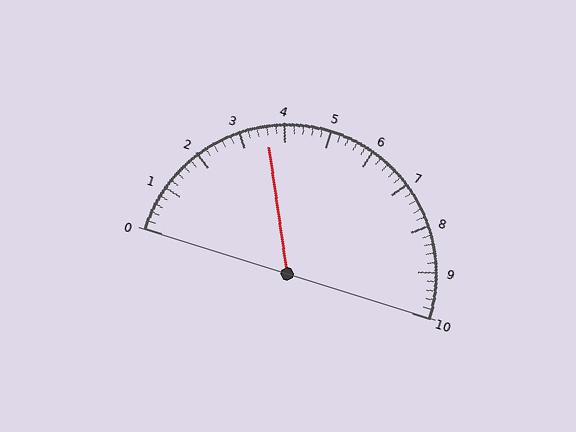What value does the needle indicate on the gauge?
The needle indicates approximately 3.6.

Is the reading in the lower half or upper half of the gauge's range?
The reading is in the lower half of the range (0 to 10).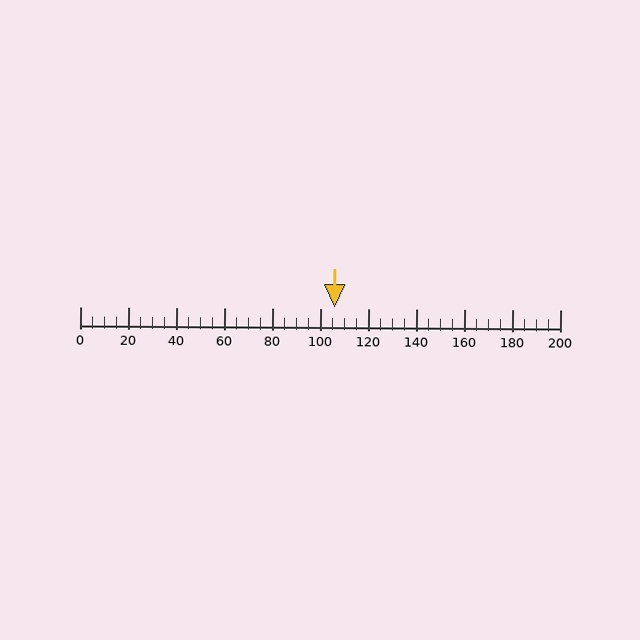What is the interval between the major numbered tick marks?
The major tick marks are spaced 20 units apart.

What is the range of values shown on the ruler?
The ruler shows values from 0 to 200.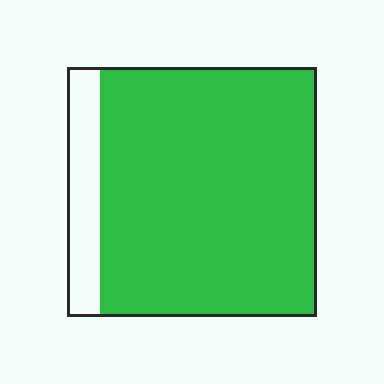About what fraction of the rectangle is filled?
About seven eighths (7/8).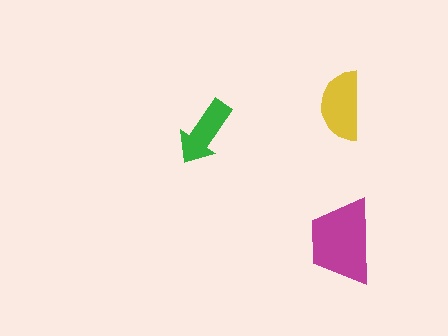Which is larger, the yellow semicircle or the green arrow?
The yellow semicircle.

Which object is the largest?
The magenta trapezoid.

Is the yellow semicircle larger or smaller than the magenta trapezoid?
Smaller.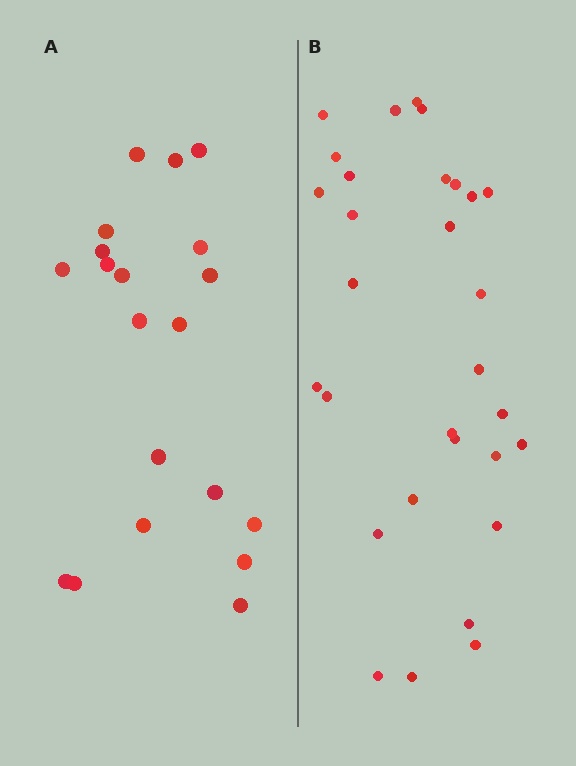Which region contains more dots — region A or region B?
Region B (the right region) has more dots.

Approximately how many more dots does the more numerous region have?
Region B has roughly 10 or so more dots than region A.